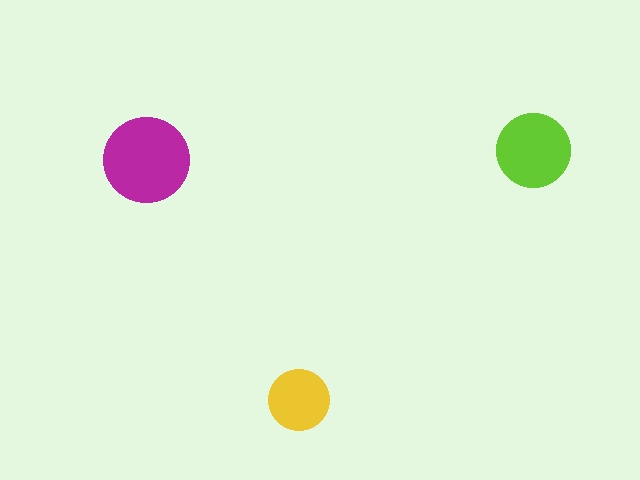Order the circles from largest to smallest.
the magenta one, the lime one, the yellow one.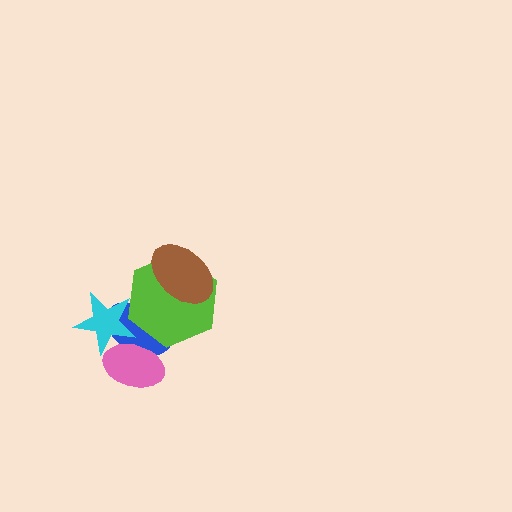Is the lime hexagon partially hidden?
Yes, it is partially covered by another shape.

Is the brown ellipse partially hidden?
No, no other shape covers it.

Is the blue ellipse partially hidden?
Yes, it is partially covered by another shape.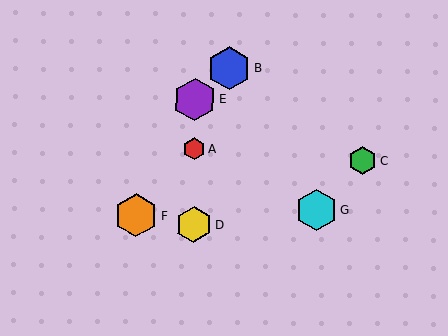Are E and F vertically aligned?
No, E is at x≈195 and F is at x≈136.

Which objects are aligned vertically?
Objects A, D, E are aligned vertically.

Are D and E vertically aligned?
Yes, both are at x≈194.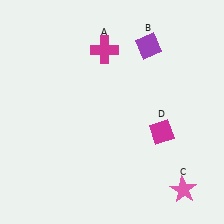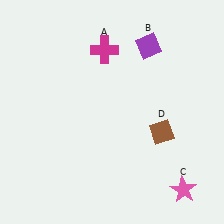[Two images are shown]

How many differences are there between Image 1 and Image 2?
There is 1 difference between the two images.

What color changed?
The diamond (D) changed from magenta in Image 1 to brown in Image 2.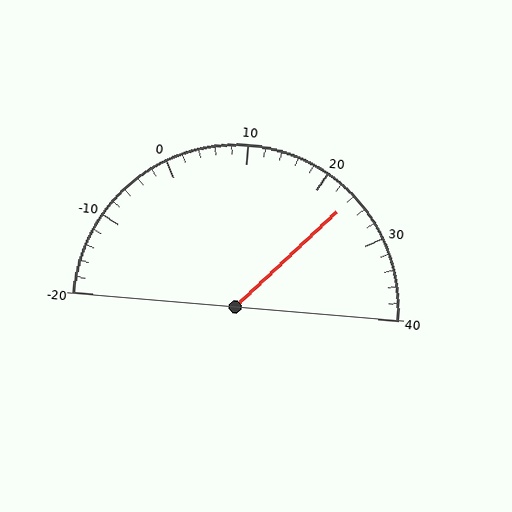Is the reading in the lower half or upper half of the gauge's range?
The reading is in the upper half of the range (-20 to 40).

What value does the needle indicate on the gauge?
The needle indicates approximately 24.